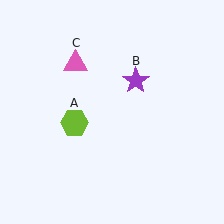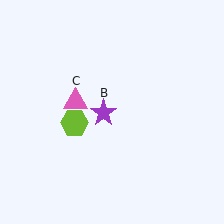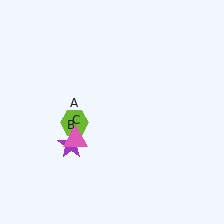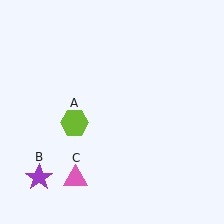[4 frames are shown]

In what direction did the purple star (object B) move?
The purple star (object B) moved down and to the left.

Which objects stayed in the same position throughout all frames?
Lime hexagon (object A) remained stationary.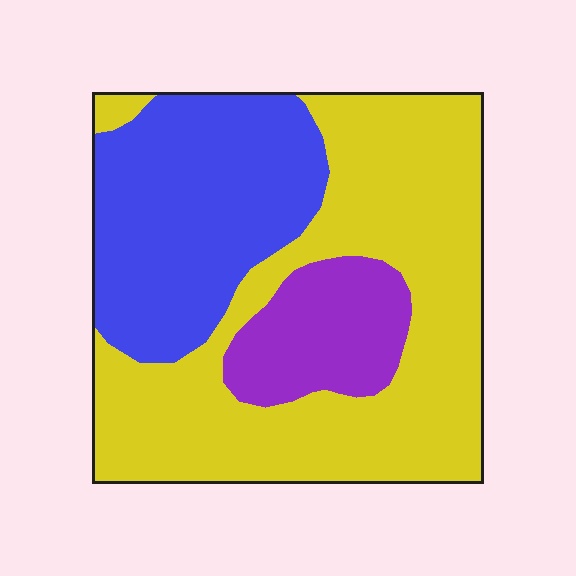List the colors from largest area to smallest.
From largest to smallest: yellow, blue, purple.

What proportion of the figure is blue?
Blue takes up between a quarter and a half of the figure.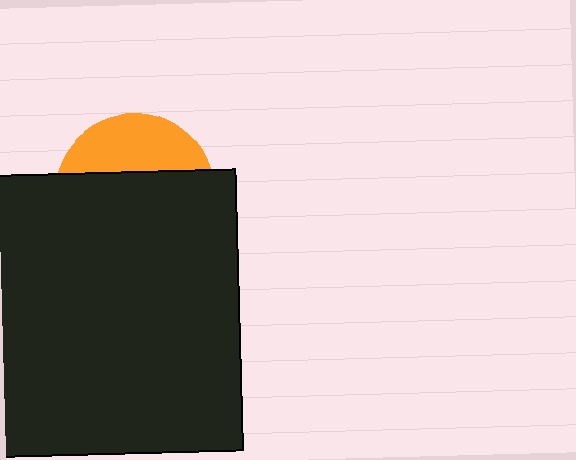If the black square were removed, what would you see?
You would see the complete orange circle.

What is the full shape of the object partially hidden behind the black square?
The partially hidden object is an orange circle.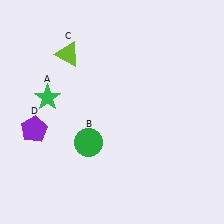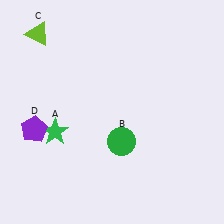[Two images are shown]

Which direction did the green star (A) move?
The green star (A) moved down.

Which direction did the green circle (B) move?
The green circle (B) moved right.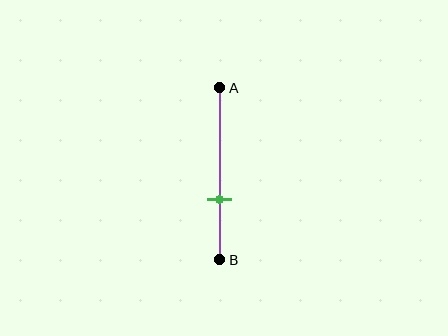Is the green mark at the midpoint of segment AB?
No, the mark is at about 65% from A, not at the 50% midpoint.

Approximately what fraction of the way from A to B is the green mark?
The green mark is approximately 65% of the way from A to B.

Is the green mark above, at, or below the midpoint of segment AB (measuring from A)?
The green mark is below the midpoint of segment AB.